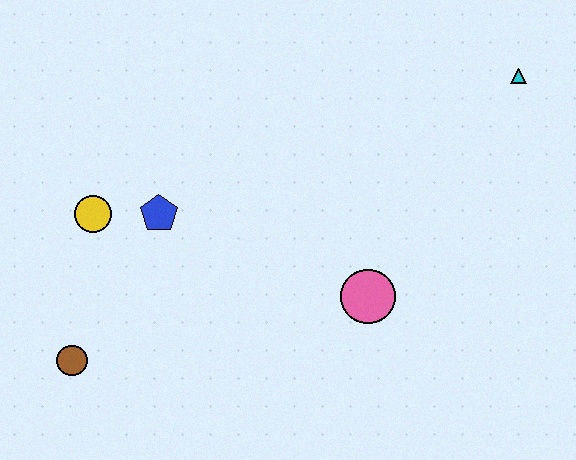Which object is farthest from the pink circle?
The brown circle is farthest from the pink circle.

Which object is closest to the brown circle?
The yellow circle is closest to the brown circle.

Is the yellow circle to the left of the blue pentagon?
Yes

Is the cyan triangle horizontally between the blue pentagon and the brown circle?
No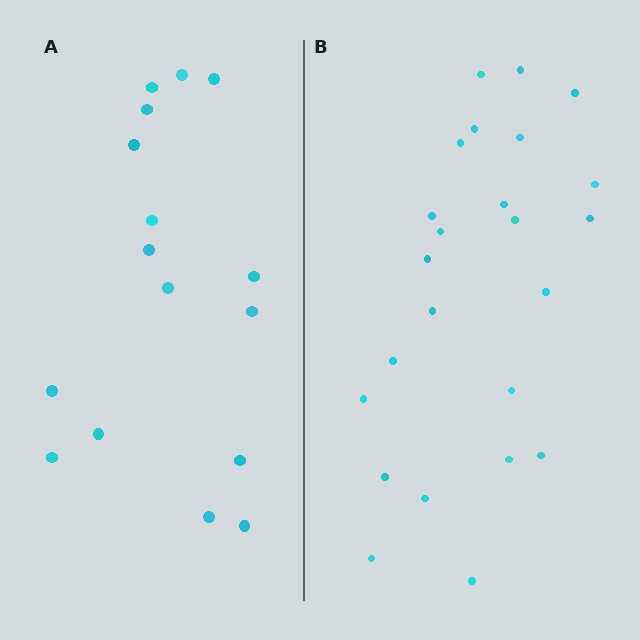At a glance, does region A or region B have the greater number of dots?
Region B (the right region) has more dots.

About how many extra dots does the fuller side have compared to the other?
Region B has roughly 8 or so more dots than region A.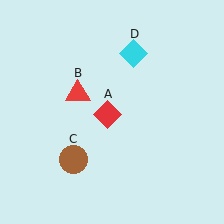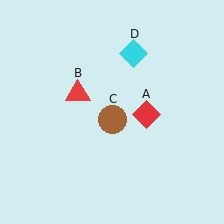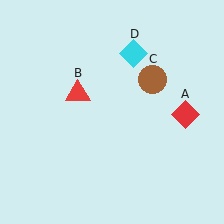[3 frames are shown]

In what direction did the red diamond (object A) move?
The red diamond (object A) moved right.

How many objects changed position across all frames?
2 objects changed position: red diamond (object A), brown circle (object C).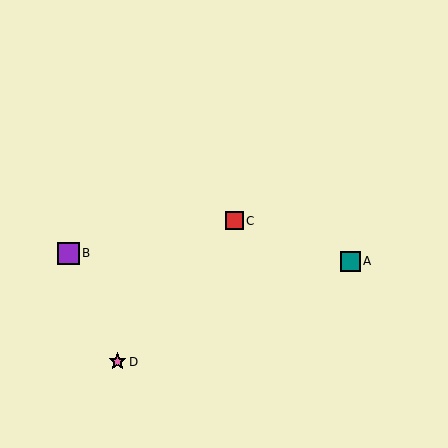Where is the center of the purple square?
The center of the purple square is at (68, 253).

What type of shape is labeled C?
Shape C is a red square.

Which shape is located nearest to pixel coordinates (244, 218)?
The red square (labeled C) at (235, 221) is nearest to that location.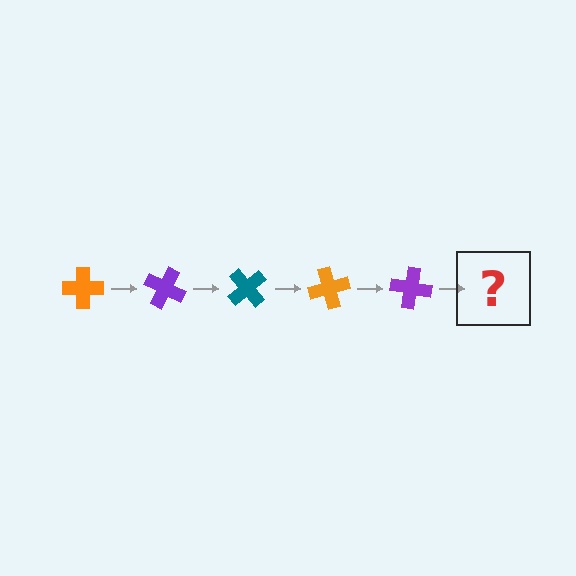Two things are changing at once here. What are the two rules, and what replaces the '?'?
The two rules are that it rotates 25 degrees each step and the color cycles through orange, purple, and teal. The '?' should be a teal cross, rotated 125 degrees from the start.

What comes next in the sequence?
The next element should be a teal cross, rotated 125 degrees from the start.